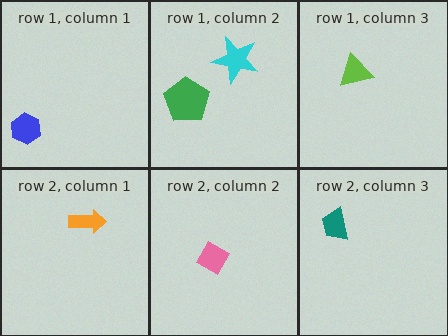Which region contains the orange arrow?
The row 2, column 1 region.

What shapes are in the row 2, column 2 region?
The pink diamond.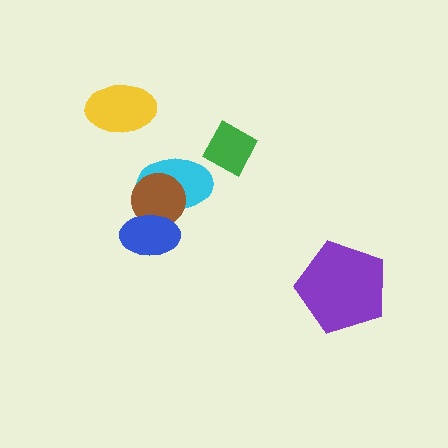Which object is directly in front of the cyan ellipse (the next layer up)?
The brown circle is directly in front of the cyan ellipse.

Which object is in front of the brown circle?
The blue ellipse is in front of the brown circle.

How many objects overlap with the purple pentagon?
0 objects overlap with the purple pentagon.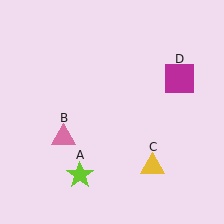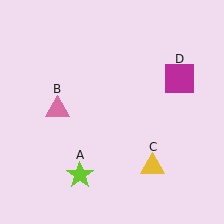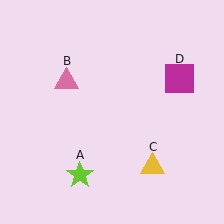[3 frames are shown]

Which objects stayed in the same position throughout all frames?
Lime star (object A) and yellow triangle (object C) and magenta square (object D) remained stationary.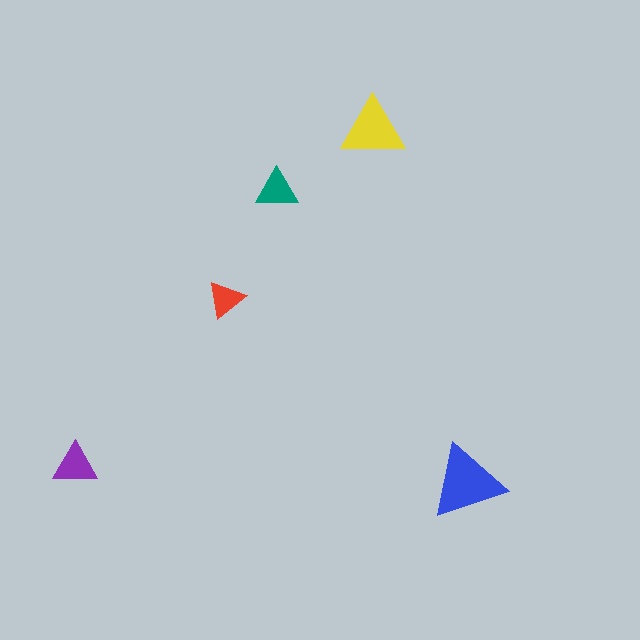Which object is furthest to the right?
The blue triangle is rightmost.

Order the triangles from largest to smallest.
the blue one, the yellow one, the purple one, the teal one, the red one.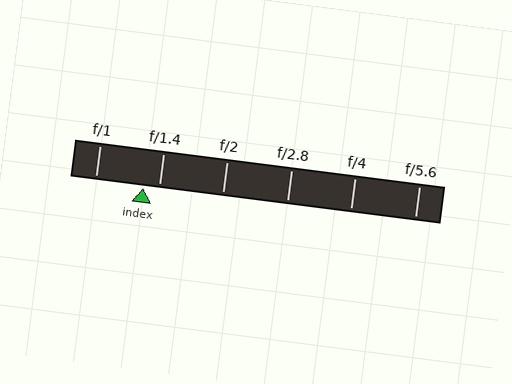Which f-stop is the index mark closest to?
The index mark is closest to f/1.4.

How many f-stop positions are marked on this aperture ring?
There are 6 f-stop positions marked.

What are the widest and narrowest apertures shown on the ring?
The widest aperture shown is f/1 and the narrowest is f/5.6.